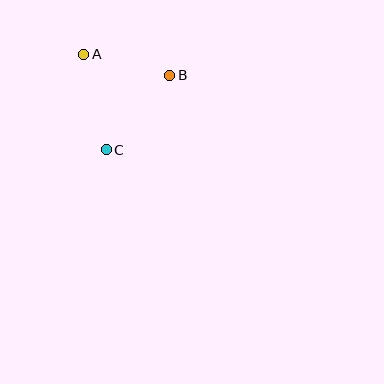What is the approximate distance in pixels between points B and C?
The distance between B and C is approximately 98 pixels.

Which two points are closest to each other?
Points A and B are closest to each other.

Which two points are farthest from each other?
Points A and C are farthest from each other.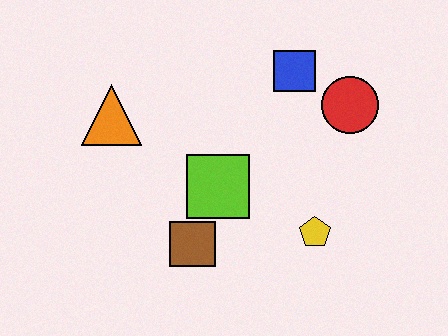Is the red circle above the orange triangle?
Yes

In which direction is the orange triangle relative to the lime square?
The orange triangle is to the left of the lime square.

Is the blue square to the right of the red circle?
No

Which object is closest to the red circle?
The blue square is closest to the red circle.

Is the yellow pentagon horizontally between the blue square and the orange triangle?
No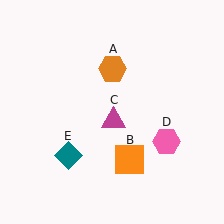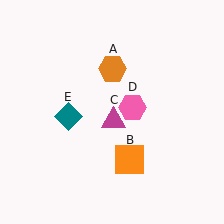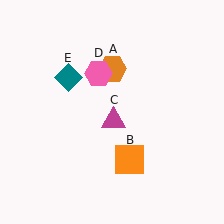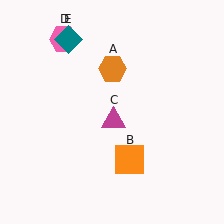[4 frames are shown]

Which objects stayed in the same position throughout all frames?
Orange hexagon (object A) and orange square (object B) and magenta triangle (object C) remained stationary.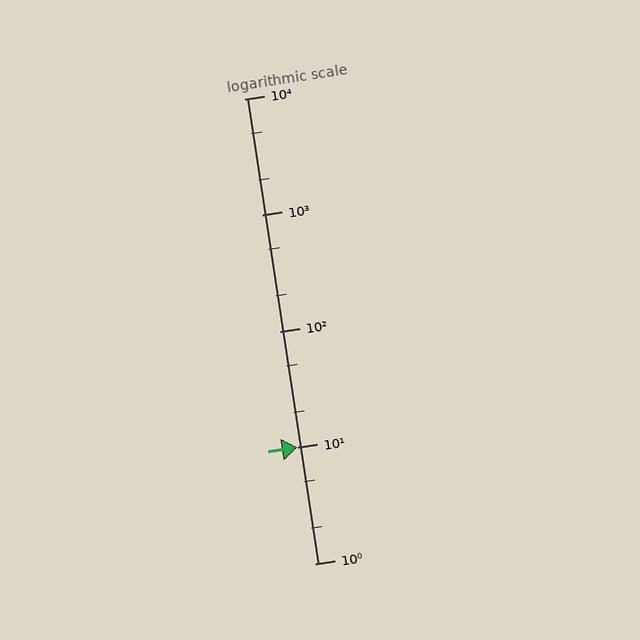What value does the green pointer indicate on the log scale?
The pointer indicates approximately 10.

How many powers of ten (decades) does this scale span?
The scale spans 4 decades, from 1 to 10000.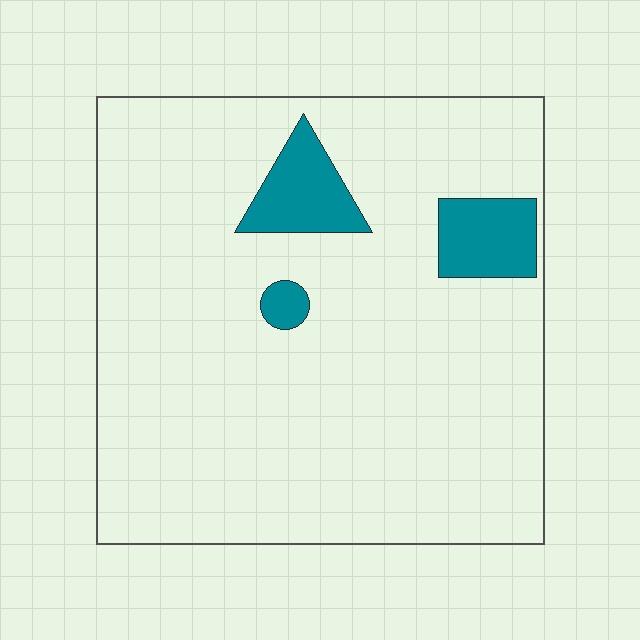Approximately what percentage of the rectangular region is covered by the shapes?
Approximately 10%.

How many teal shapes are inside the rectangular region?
3.